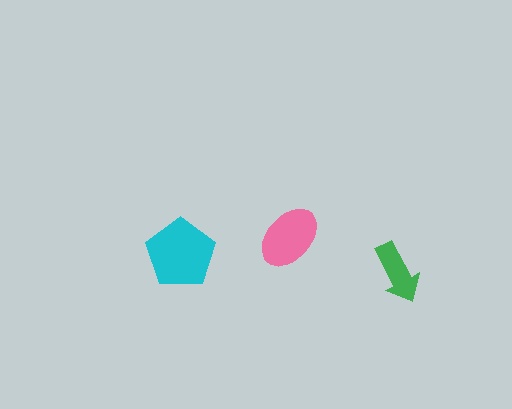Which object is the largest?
The cyan pentagon.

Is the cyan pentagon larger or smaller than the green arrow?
Larger.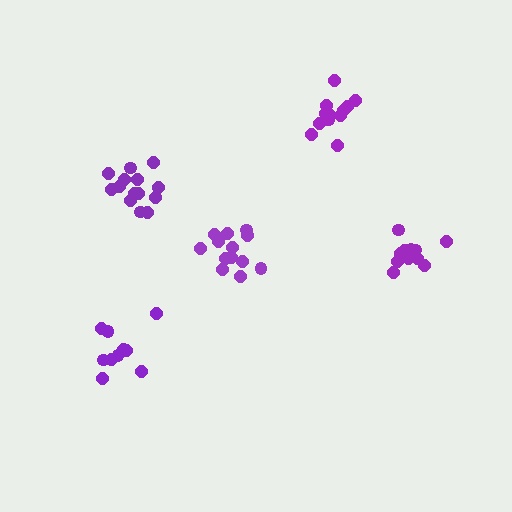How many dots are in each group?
Group 1: 13 dots, Group 2: 14 dots, Group 3: 11 dots, Group 4: 10 dots, Group 5: 12 dots (60 total).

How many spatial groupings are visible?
There are 5 spatial groupings.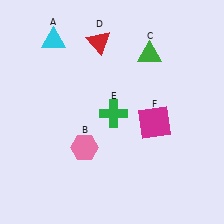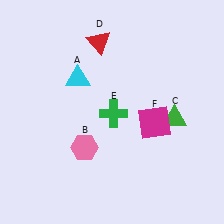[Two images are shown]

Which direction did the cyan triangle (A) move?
The cyan triangle (A) moved down.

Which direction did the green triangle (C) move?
The green triangle (C) moved down.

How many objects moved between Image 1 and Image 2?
2 objects moved between the two images.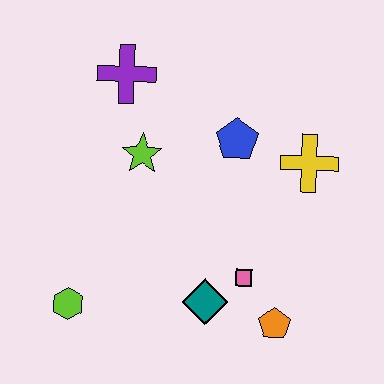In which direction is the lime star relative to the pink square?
The lime star is above the pink square.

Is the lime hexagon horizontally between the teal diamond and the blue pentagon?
No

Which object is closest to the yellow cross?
The blue pentagon is closest to the yellow cross.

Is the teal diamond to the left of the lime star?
No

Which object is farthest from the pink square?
The purple cross is farthest from the pink square.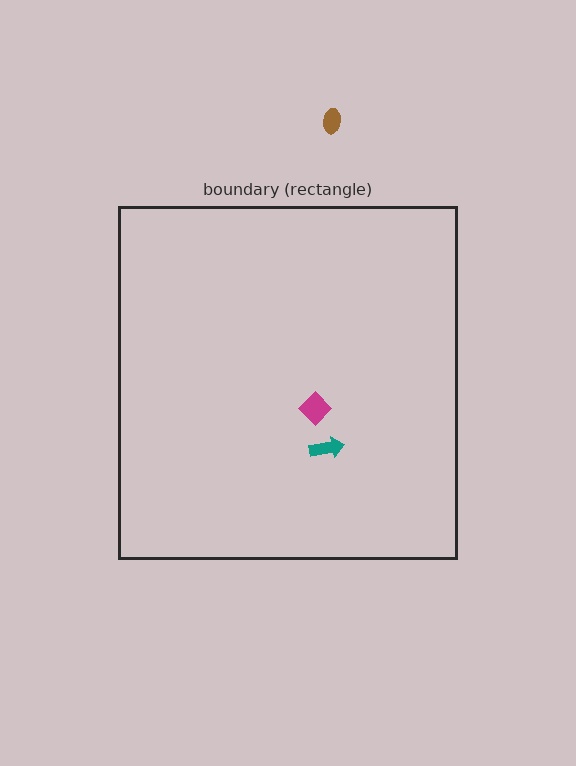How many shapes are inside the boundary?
2 inside, 1 outside.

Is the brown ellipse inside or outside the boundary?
Outside.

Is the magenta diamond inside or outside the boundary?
Inside.